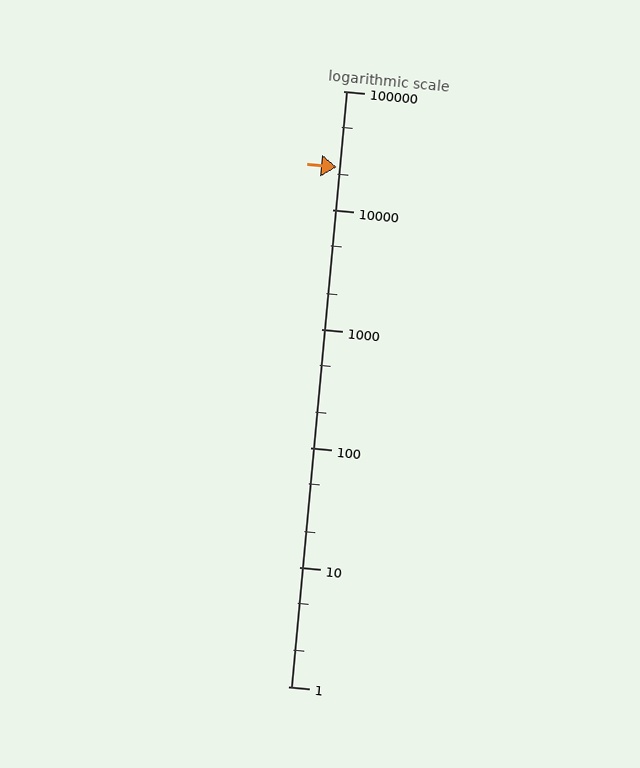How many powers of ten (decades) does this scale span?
The scale spans 5 decades, from 1 to 100000.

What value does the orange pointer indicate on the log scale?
The pointer indicates approximately 23000.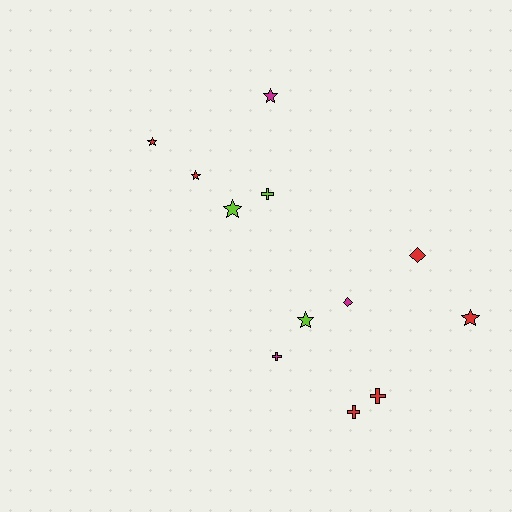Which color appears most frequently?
Red, with 6 objects.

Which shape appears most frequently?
Star, with 6 objects.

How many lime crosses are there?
There is 1 lime cross.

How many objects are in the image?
There are 12 objects.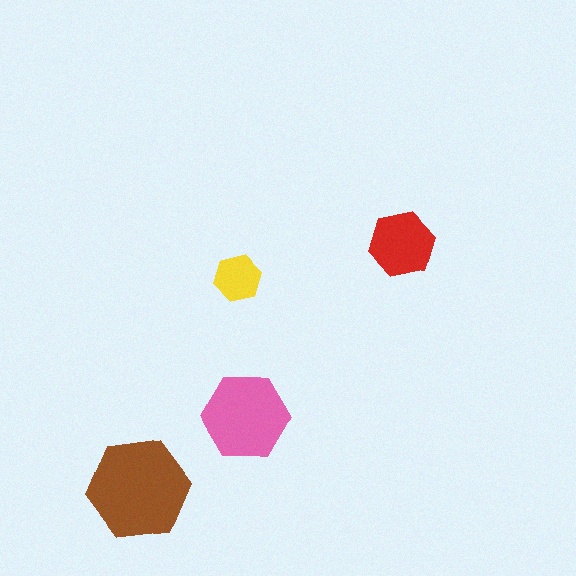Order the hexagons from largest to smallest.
the brown one, the pink one, the red one, the yellow one.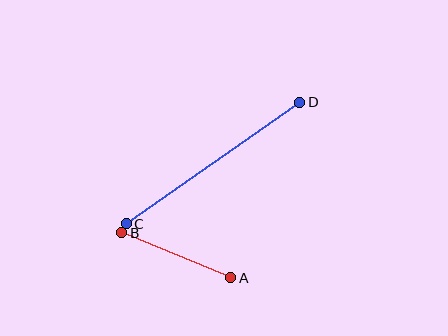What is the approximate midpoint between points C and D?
The midpoint is at approximately (213, 163) pixels.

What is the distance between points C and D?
The distance is approximately 212 pixels.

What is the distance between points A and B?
The distance is approximately 118 pixels.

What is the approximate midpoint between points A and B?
The midpoint is at approximately (176, 255) pixels.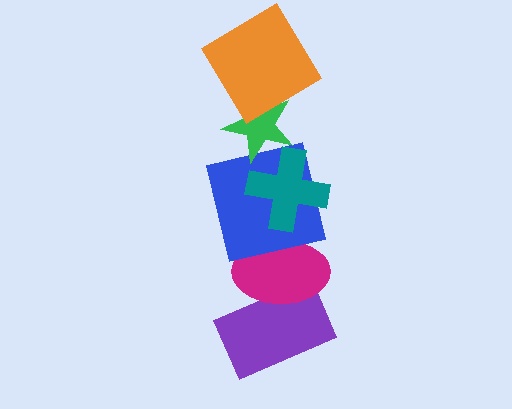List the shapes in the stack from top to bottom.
From top to bottom: the orange diamond, the green star, the teal cross, the blue square, the magenta ellipse, the purple rectangle.